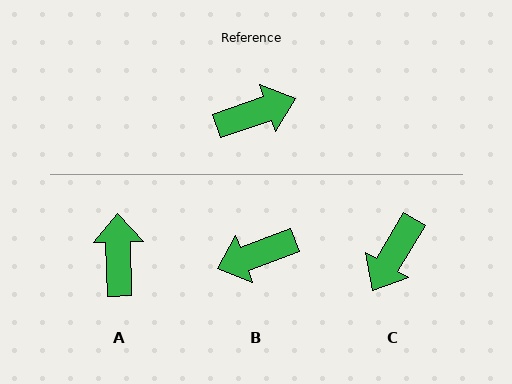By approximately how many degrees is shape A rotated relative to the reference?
Approximately 72 degrees counter-clockwise.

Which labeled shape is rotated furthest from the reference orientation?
B, about 179 degrees away.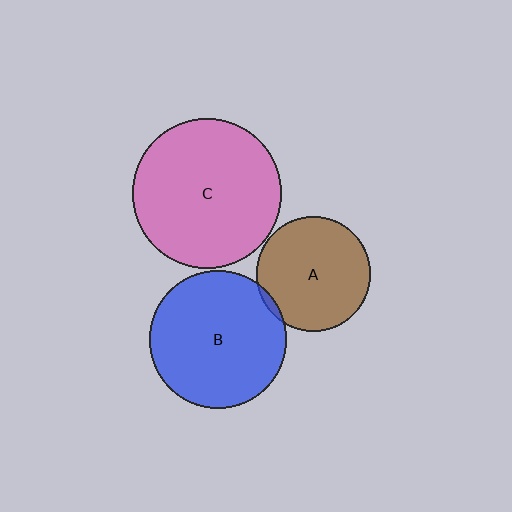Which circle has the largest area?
Circle C (pink).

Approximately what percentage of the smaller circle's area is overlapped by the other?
Approximately 5%.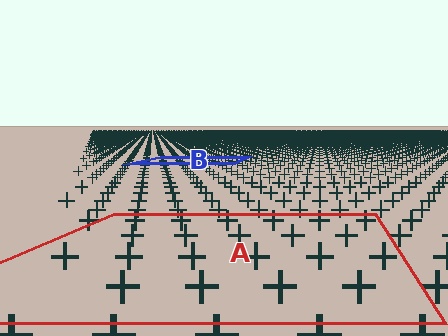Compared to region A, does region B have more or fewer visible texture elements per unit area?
Region B has more texture elements per unit area — they are packed more densely because it is farther away.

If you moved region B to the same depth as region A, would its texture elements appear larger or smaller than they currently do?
They would appear larger. At a closer depth, the same texture elements are projected at a bigger on-screen size.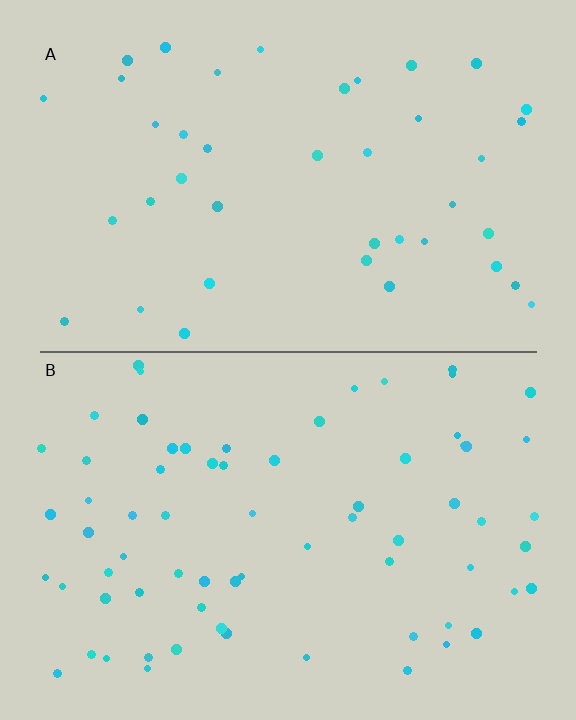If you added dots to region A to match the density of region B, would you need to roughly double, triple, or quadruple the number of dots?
Approximately double.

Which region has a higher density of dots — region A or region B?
B (the bottom).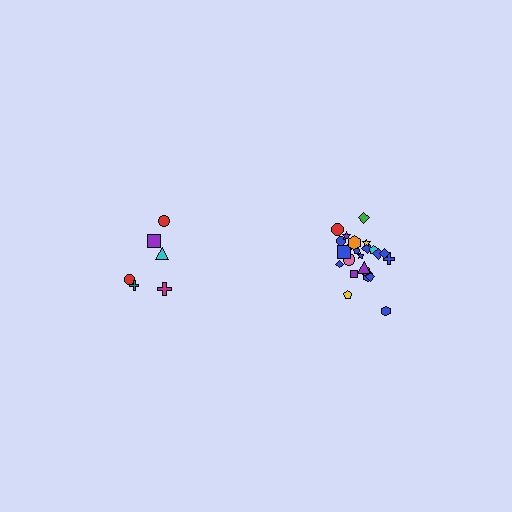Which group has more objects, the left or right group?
The right group.